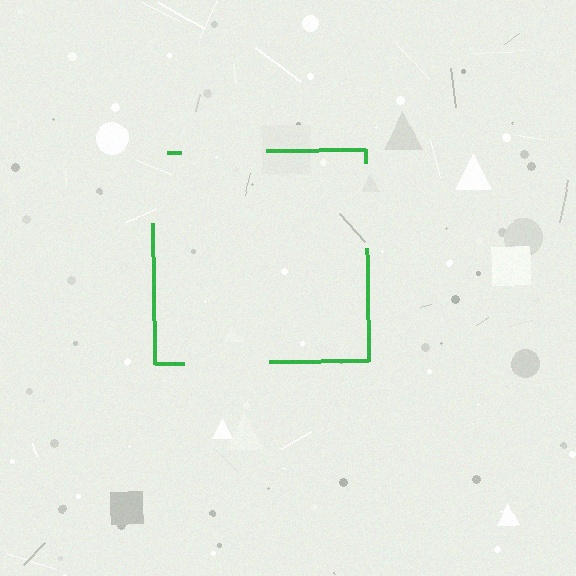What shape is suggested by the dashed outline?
The dashed outline suggests a square.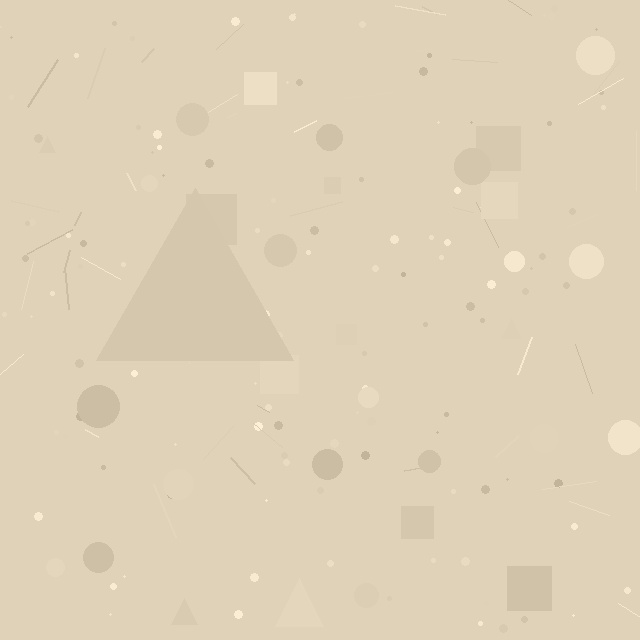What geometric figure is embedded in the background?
A triangle is embedded in the background.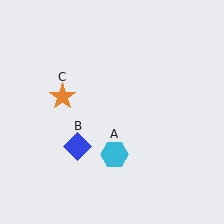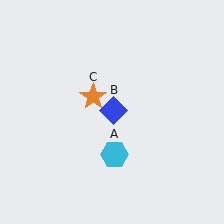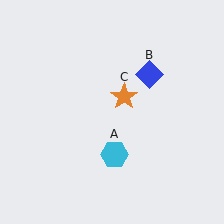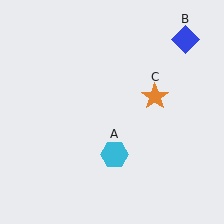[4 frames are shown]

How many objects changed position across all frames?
2 objects changed position: blue diamond (object B), orange star (object C).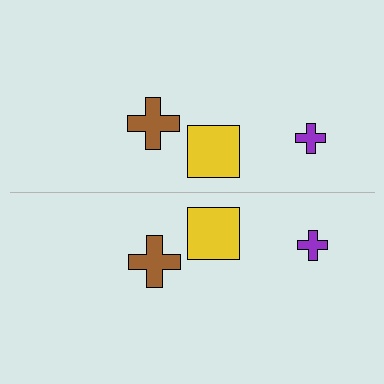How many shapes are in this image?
There are 6 shapes in this image.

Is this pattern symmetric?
Yes, this pattern has bilateral (reflection) symmetry.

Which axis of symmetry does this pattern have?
The pattern has a horizontal axis of symmetry running through the center of the image.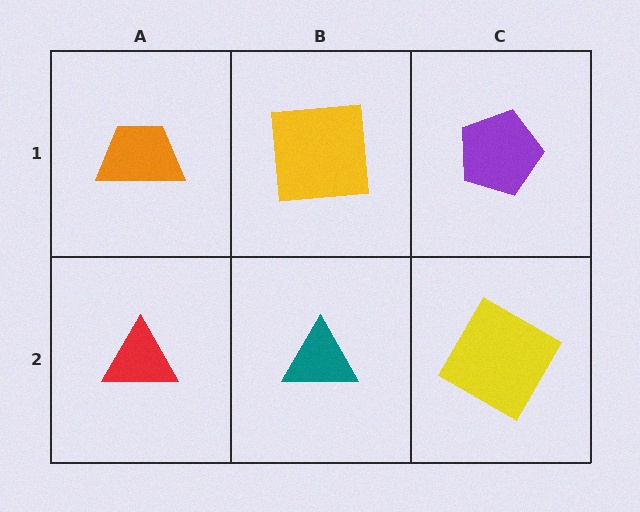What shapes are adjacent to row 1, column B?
A teal triangle (row 2, column B), an orange trapezoid (row 1, column A), a purple pentagon (row 1, column C).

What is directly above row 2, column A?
An orange trapezoid.